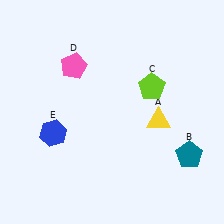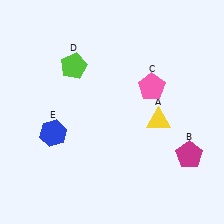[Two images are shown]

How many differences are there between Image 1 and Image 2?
There are 3 differences between the two images.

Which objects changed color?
B changed from teal to magenta. C changed from lime to pink. D changed from pink to lime.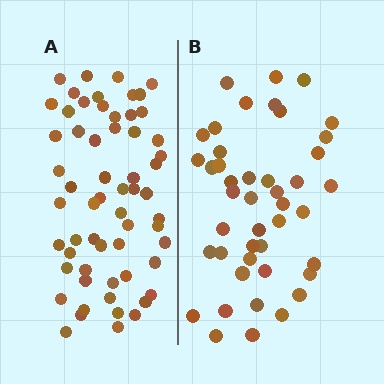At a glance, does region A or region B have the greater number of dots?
Region A (the left region) has more dots.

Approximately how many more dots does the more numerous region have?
Region A has approximately 15 more dots than region B.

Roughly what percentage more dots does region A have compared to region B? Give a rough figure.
About 35% more.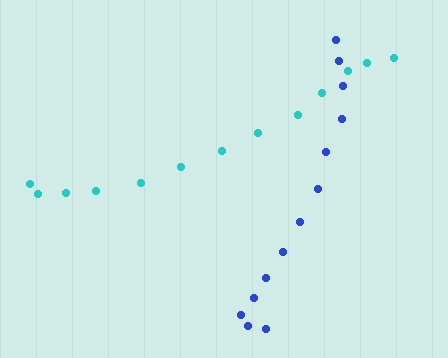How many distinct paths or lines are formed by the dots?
There are 2 distinct paths.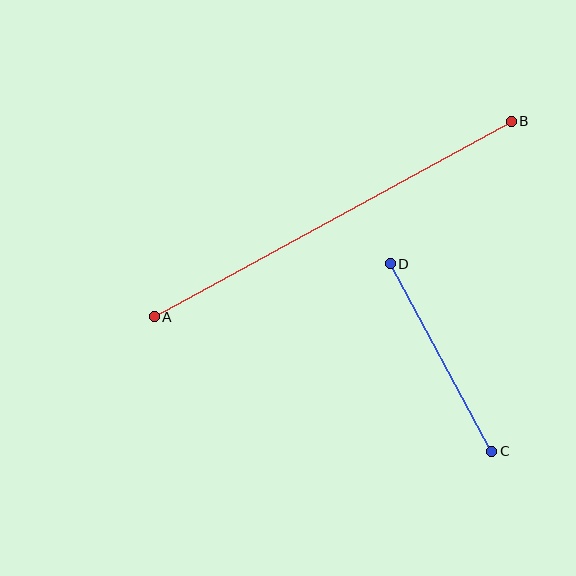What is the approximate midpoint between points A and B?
The midpoint is at approximately (333, 219) pixels.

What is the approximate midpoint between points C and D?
The midpoint is at approximately (441, 358) pixels.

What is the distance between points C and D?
The distance is approximately 213 pixels.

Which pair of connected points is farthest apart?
Points A and B are farthest apart.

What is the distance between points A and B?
The distance is approximately 407 pixels.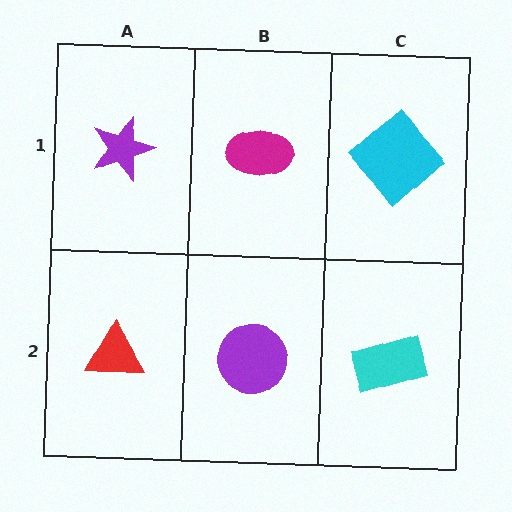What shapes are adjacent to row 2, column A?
A purple star (row 1, column A), a purple circle (row 2, column B).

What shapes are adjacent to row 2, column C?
A cyan diamond (row 1, column C), a purple circle (row 2, column B).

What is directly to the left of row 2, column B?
A red triangle.